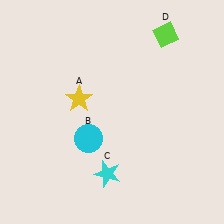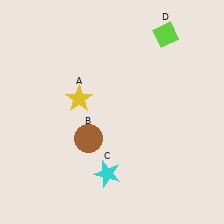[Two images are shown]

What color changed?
The circle (B) changed from cyan in Image 1 to brown in Image 2.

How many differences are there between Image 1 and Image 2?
There is 1 difference between the two images.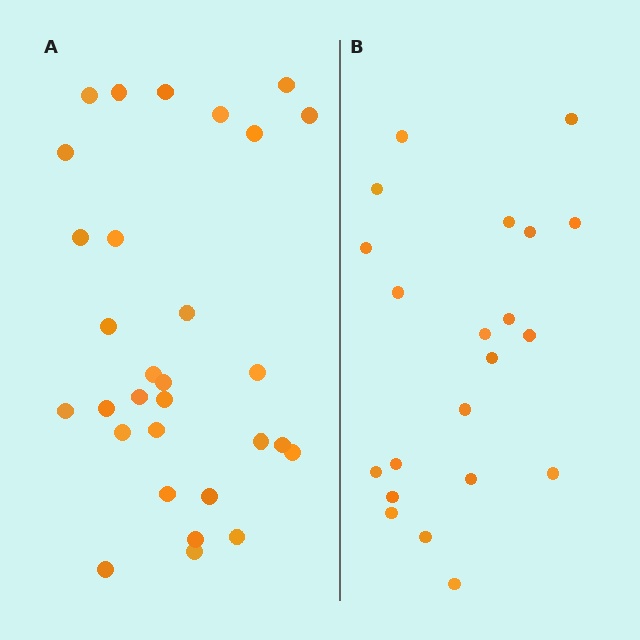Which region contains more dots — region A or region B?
Region A (the left region) has more dots.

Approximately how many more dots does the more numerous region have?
Region A has roughly 8 or so more dots than region B.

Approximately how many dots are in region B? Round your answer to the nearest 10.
About 20 dots. (The exact count is 21, which rounds to 20.)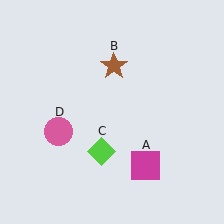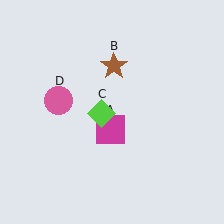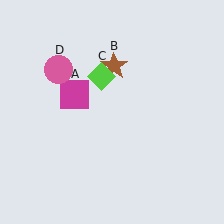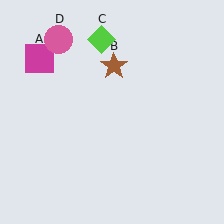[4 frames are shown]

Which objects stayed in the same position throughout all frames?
Brown star (object B) remained stationary.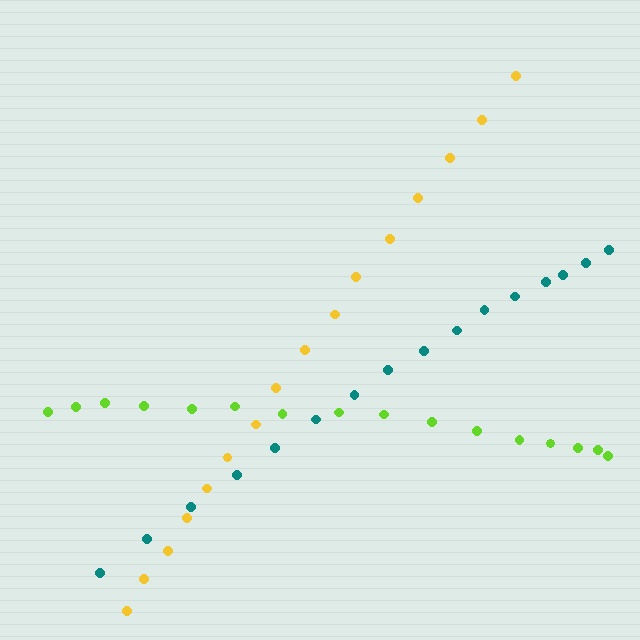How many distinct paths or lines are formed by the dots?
There are 3 distinct paths.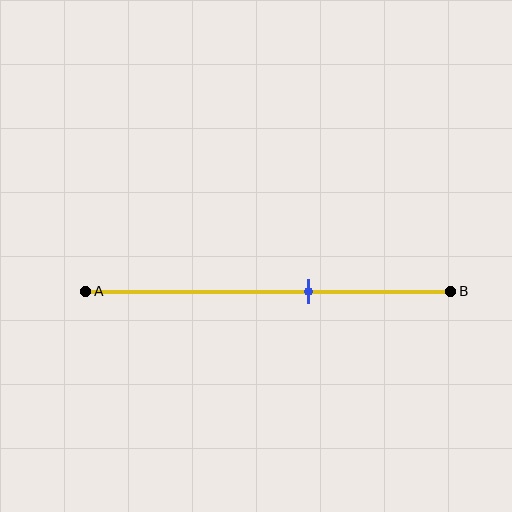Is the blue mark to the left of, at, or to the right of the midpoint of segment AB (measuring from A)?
The blue mark is to the right of the midpoint of segment AB.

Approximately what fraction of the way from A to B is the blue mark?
The blue mark is approximately 60% of the way from A to B.